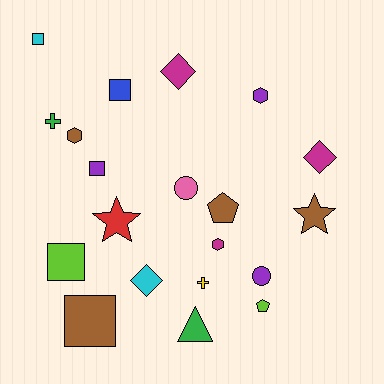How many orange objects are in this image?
There are no orange objects.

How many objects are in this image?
There are 20 objects.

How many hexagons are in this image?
There are 3 hexagons.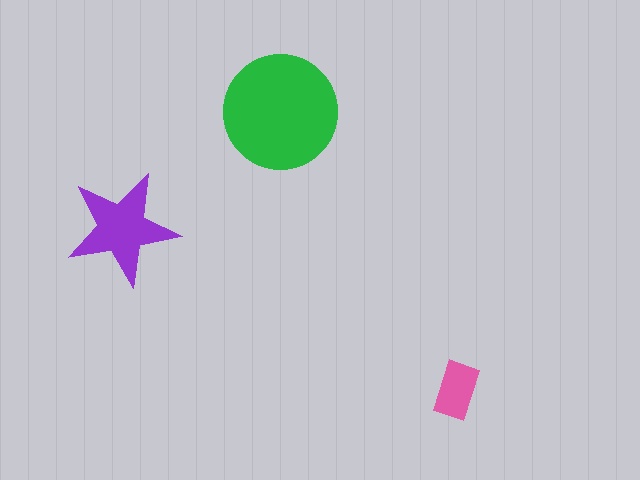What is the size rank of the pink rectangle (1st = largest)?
3rd.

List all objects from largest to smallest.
The green circle, the purple star, the pink rectangle.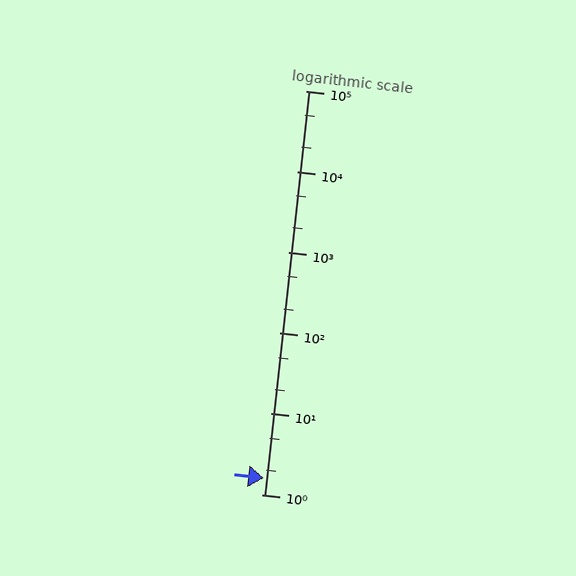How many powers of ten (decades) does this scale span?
The scale spans 5 decades, from 1 to 100000.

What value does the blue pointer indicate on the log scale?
The pointer indicates approximately 1.6.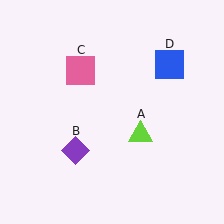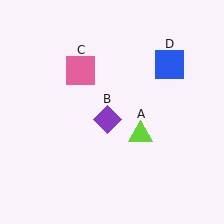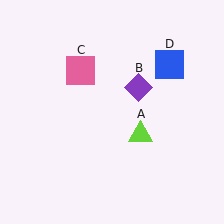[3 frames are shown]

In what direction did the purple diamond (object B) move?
The purple diamond (object B) moved up and to the right.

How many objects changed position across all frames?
1 object changed position: purple diamond (object B).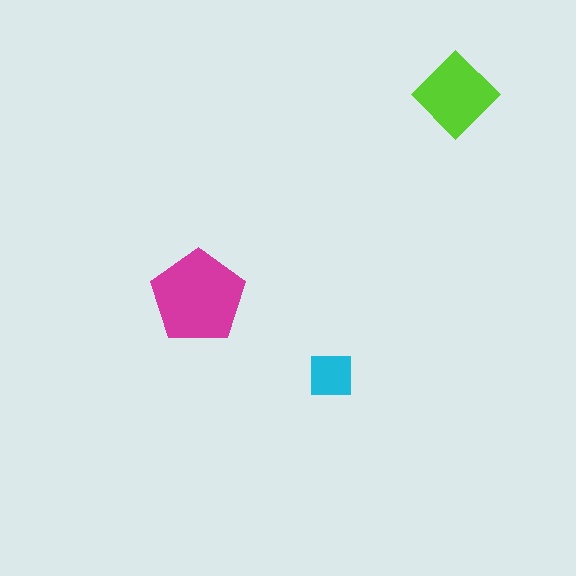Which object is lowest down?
The cyan square is bottommost.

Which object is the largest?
The magenta pentagon.